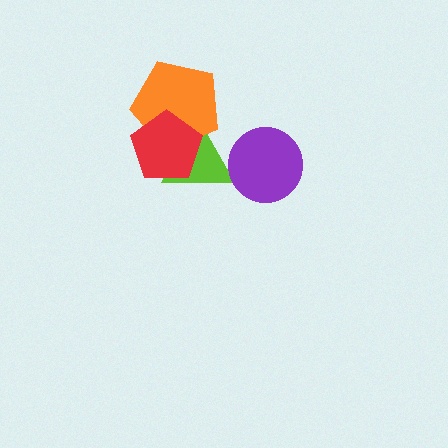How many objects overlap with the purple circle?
1 object overlaps with the purple circle.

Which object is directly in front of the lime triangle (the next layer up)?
The orange pentagon is directly in front of the lime triangle.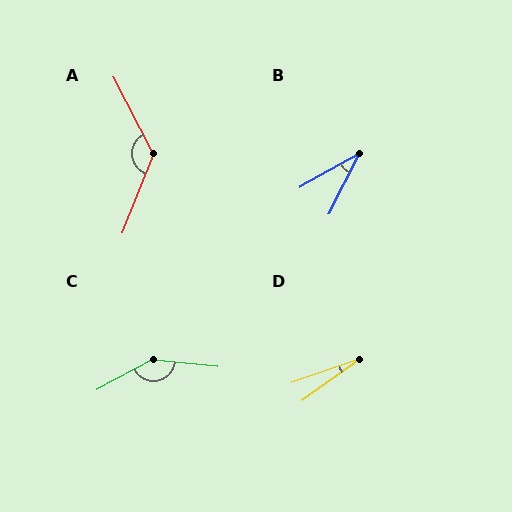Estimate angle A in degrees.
Approximately 131 degrees.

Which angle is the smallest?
D, at approximately 17 degrees.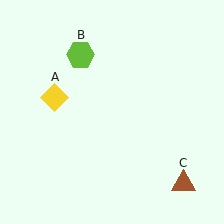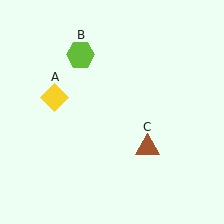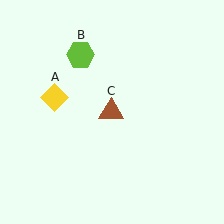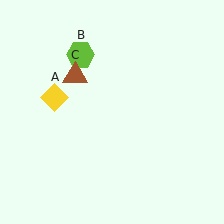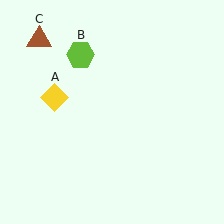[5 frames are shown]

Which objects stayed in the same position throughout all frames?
Yellow diamond (object A) and lime hexagon (object B) remained stationary.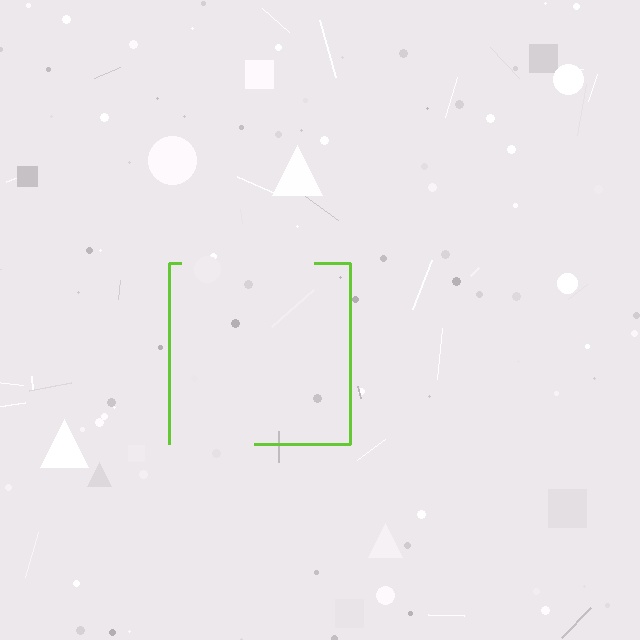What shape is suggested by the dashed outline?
The dashed outline suggests a square.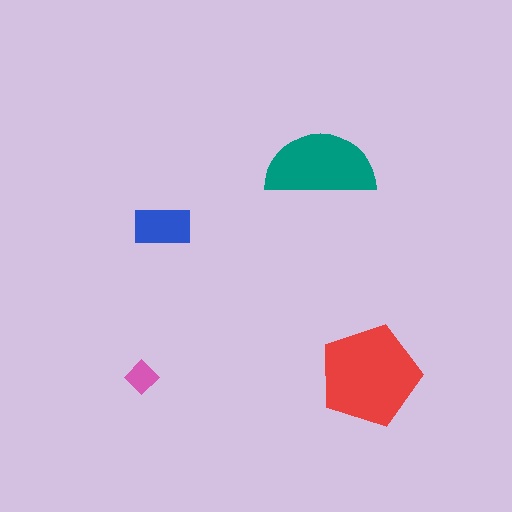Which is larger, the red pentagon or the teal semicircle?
The red pentagon.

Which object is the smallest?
The pink diamond.